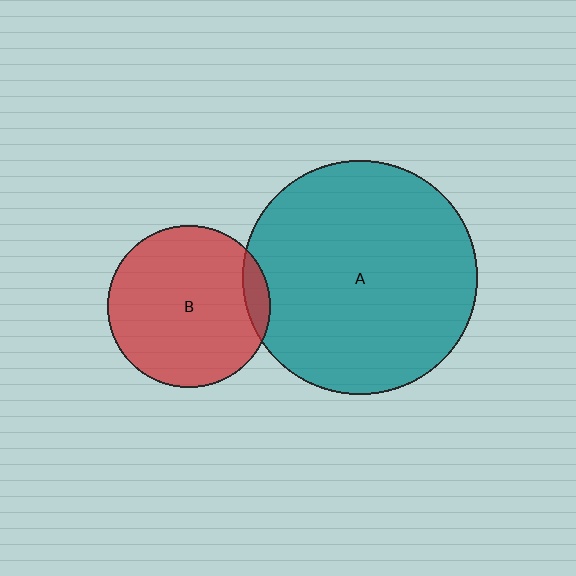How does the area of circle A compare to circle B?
Approximately 2.1 times.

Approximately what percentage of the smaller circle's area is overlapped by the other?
Approximately 10%.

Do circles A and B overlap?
Yes.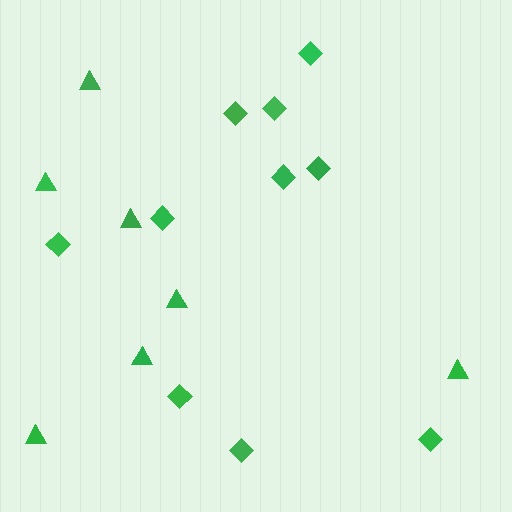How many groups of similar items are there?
There are 2 groups: one group of triangles (7) and one group of diamonds (10).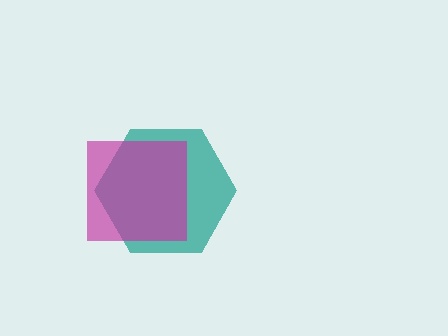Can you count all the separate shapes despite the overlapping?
Yes, there are 2 separate shapes.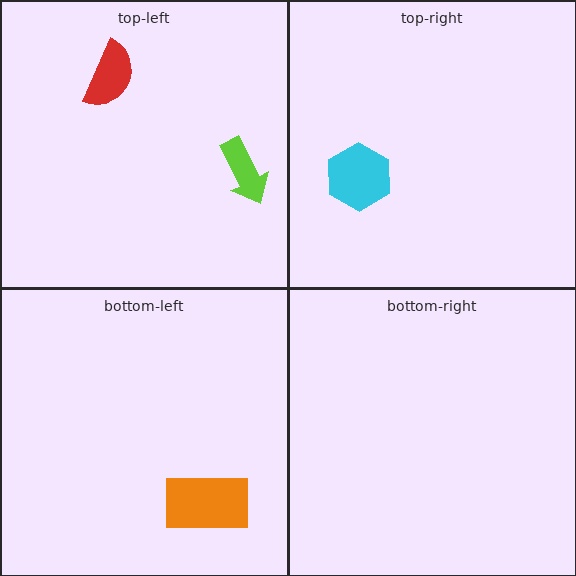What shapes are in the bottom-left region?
The orange rectangle.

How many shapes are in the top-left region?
2.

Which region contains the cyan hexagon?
The top-right region.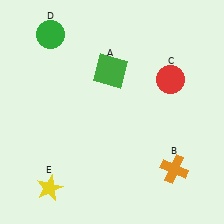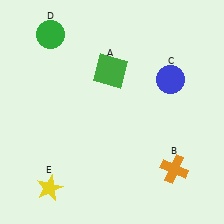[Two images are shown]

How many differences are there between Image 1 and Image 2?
There is 1 difference between the two images.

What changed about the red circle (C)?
In Image 1, C is red. In Image 2, it changed to blue.